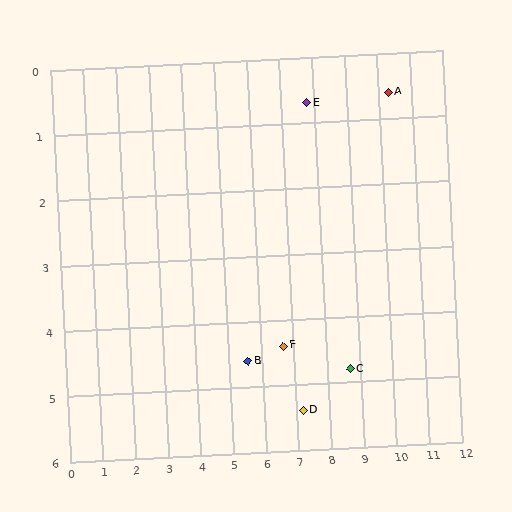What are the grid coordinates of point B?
Point B is at approximately (5.6, 4.6).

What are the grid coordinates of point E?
Point E is at approximately (7.8, 0.7).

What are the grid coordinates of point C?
Point C is at approximately (8.7, 4.8).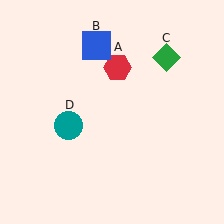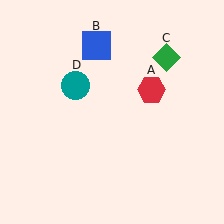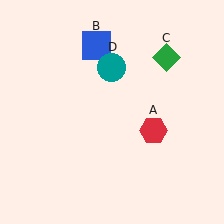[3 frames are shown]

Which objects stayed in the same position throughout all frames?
Blue square (object B) and green diamond (object C) remained stationary.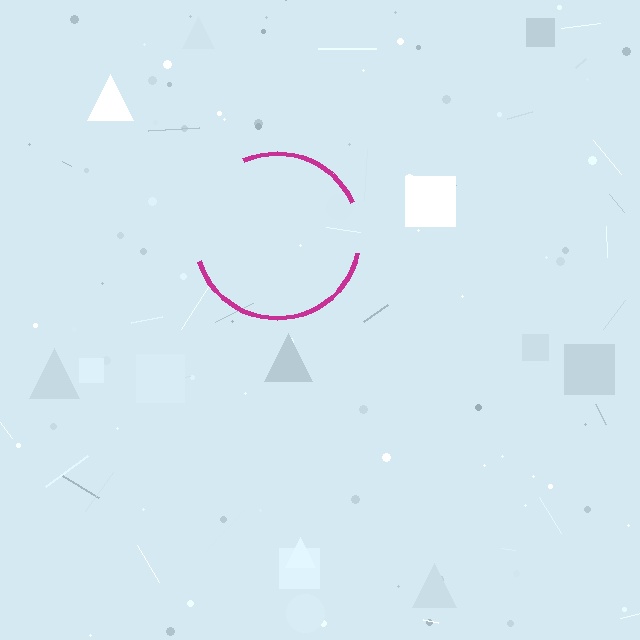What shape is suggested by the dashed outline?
The dashed outline suggests a circle.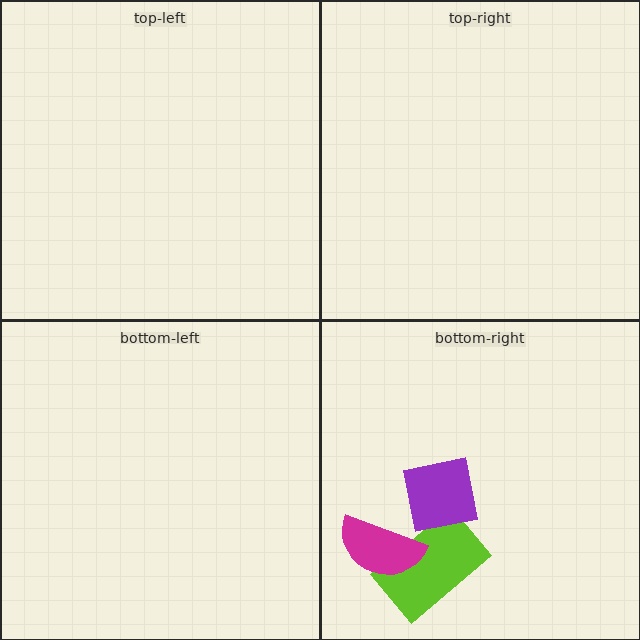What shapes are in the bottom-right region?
The lime rectangle, the magenta semicircle, the purple square.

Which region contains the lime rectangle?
The bottom-right region.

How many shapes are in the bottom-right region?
3.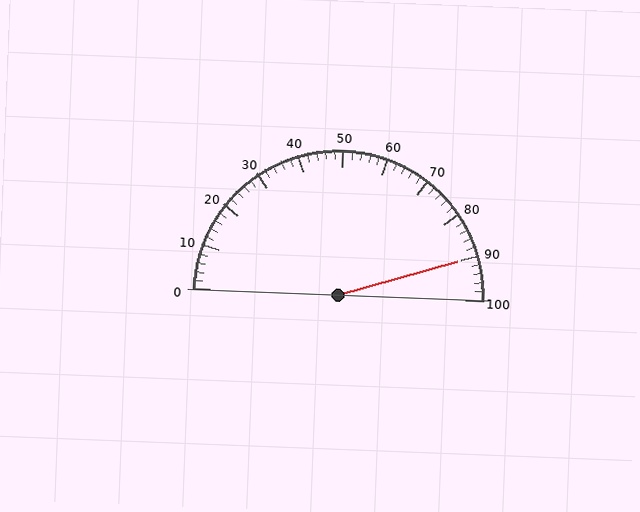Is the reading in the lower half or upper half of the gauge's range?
The reading is in the upper half of the range (0 to 100).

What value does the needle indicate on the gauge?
The needle indicates approximately 90.